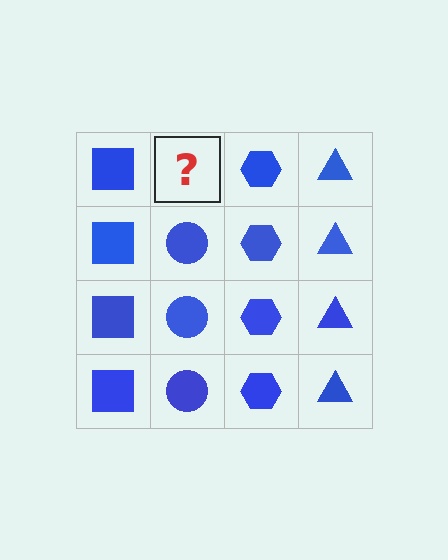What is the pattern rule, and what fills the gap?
The rule is that each column has a consistent shape. The gap should be filled with a blue circle.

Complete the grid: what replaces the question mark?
The question mark should be replaced with a blue circle.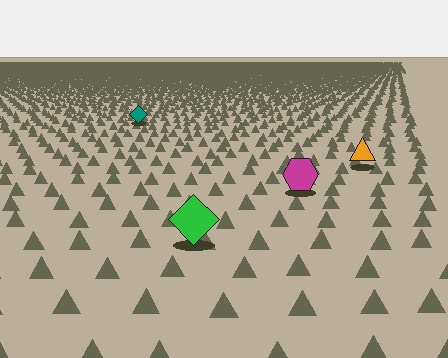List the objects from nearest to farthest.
From nearest to farthest: the green diamond, the magenta hexagon, the orange triangle, the teal diamond.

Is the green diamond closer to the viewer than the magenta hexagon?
Yes. The green diamond is closer — you can tell from the texture gradient: the ground texture is coarser near it.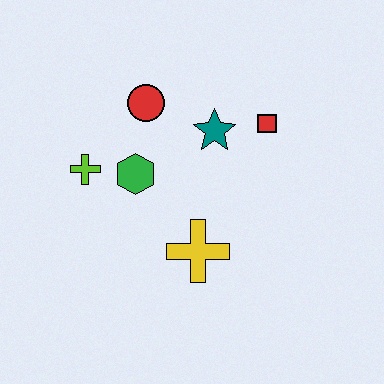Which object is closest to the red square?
The teal star is closest to the red square.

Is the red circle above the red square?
Yes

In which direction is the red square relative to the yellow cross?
The red square is above the yellow cross.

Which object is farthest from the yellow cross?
The red circle is farthest from the yellow cross.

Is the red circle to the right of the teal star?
No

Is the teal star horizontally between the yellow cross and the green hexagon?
No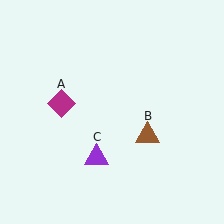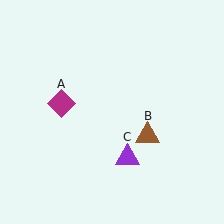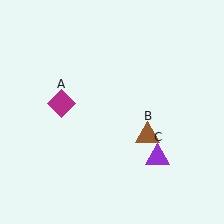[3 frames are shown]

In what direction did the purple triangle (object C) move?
The purple triangle (object C) moved right.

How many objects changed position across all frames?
1 object changed position: purple triangle (object C).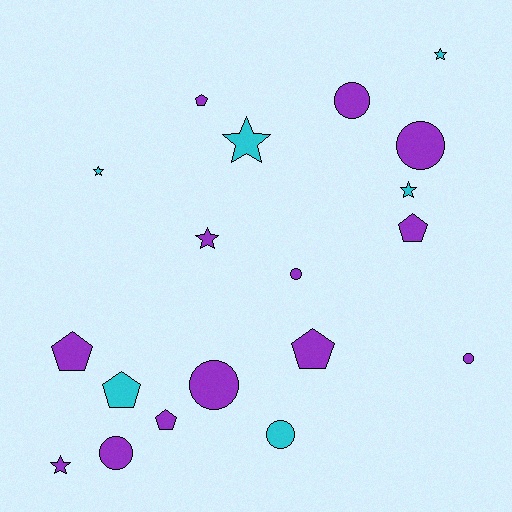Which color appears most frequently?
Purple, with 13 objects.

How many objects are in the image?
There are 19 objects.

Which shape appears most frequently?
Circle, with 7 objects.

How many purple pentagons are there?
There are 5 purple pentagons.